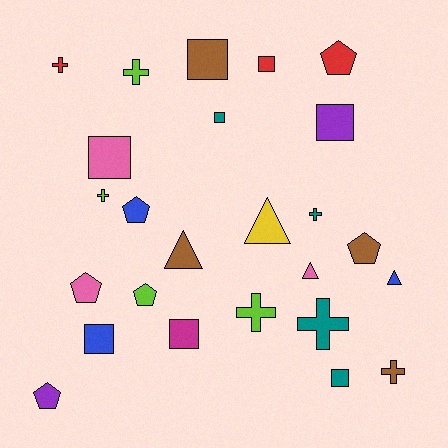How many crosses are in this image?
There are 7 crosses.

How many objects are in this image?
There are 25 objects.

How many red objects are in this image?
There are 3 red objects.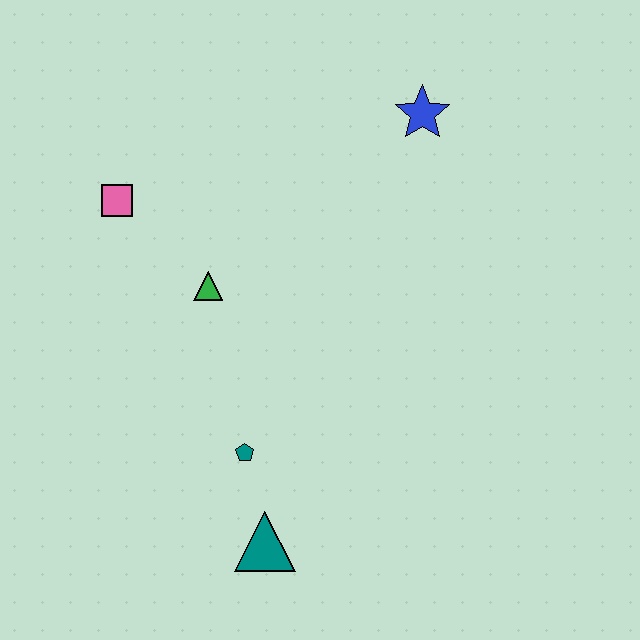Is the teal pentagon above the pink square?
No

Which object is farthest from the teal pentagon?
The blue star is farthest from the teal pentagon.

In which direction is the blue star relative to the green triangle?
The blue star is to the right of the green triangle.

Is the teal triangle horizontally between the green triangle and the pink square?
No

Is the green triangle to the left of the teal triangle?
Yes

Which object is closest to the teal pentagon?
The teal triangle is closest to the teal pentagon.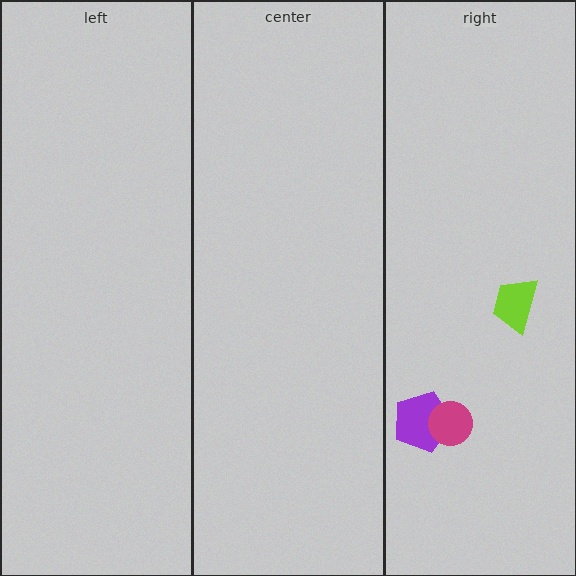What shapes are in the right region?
The purple pentagon, the magenta circle, the lime trapezoid.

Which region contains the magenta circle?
The right region.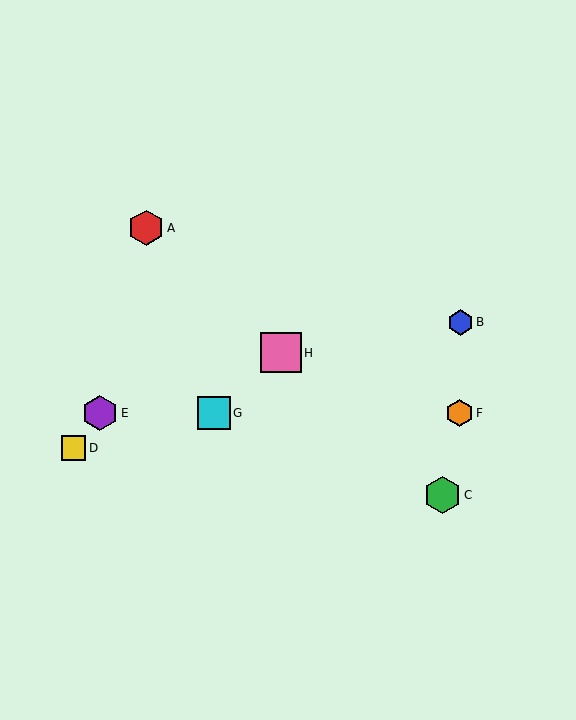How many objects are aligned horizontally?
3 objects (E, F, G) are aligned horizontally.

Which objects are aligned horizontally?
Objects E, F, G are aligned horizontally.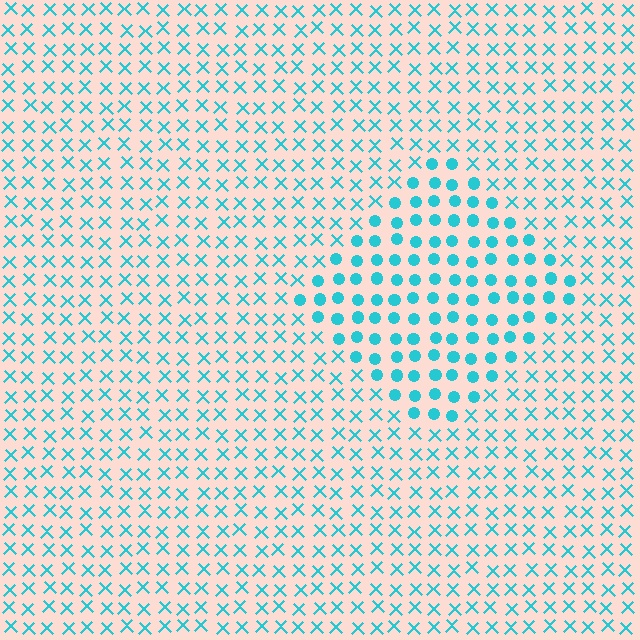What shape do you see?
I see a diamond.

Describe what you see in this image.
The image is filled with small cyan elements arranged in a uniform grid. A diamond-shaped region contains circles, while the surrounding area contains X marks. The boundary is defined purely by the change in element shape.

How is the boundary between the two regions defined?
The boundary is defined by a change in element shape: circles inside vs. X marks outside. All elements share the same color and spacing.